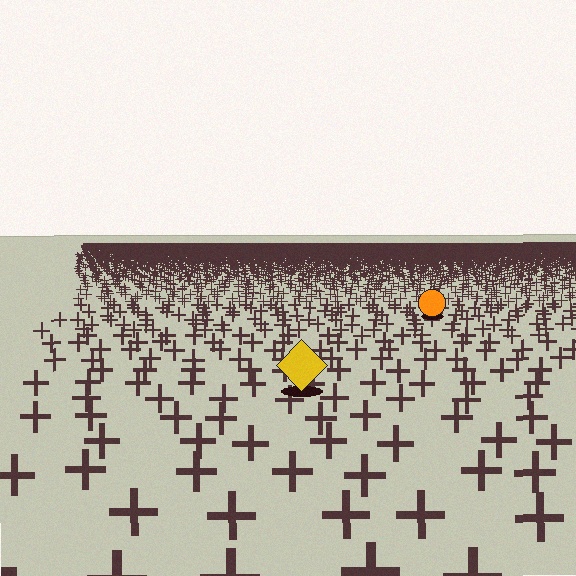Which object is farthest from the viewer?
The orange circle is farthest from the viewer. It appears smaller and the ground texture around it is denser.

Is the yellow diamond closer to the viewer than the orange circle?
Yes. The yellow diamond is closer — you can tell from the texture gradient: the ground texture is coarser near it.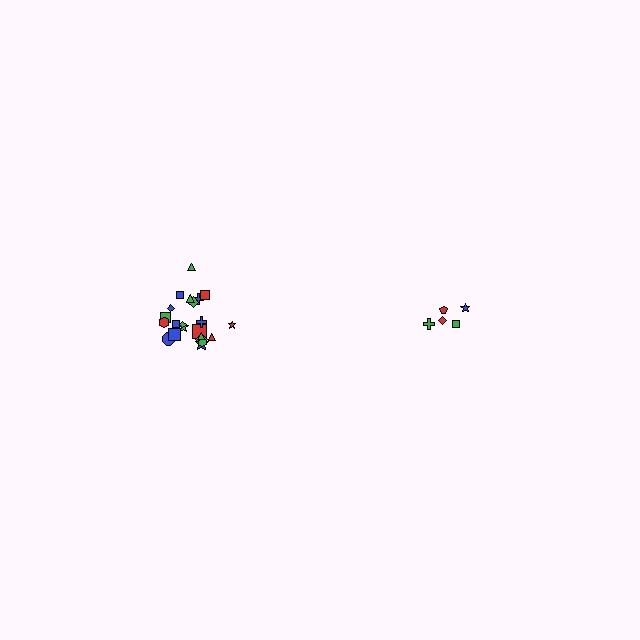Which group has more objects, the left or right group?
The left group.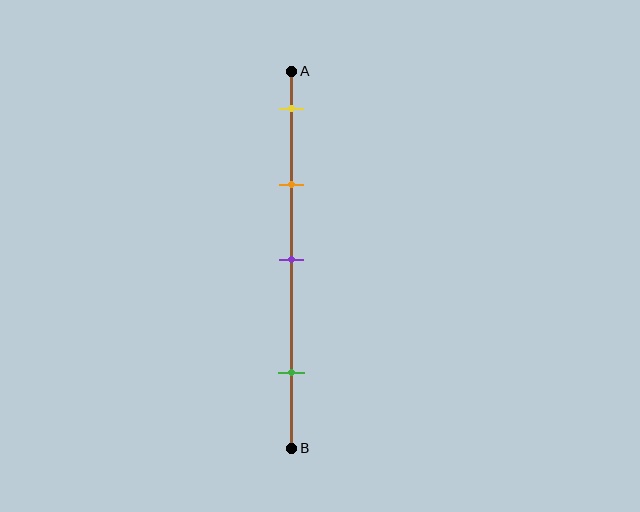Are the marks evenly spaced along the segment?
No, the marks are not evenly spaced.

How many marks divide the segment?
There are 4 marks dividing the segment.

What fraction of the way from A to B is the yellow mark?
The yellow mark is approximately 10% (0.1) of the way from A to B.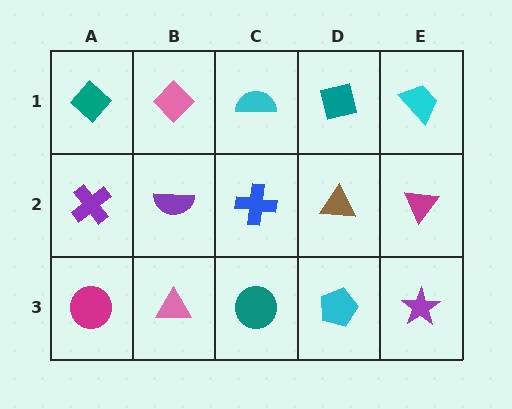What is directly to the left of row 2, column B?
A purple cross.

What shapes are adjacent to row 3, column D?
A brown triangle (row 2, column D), a teal circle (row 3, column C), a purple star (row 3, column E).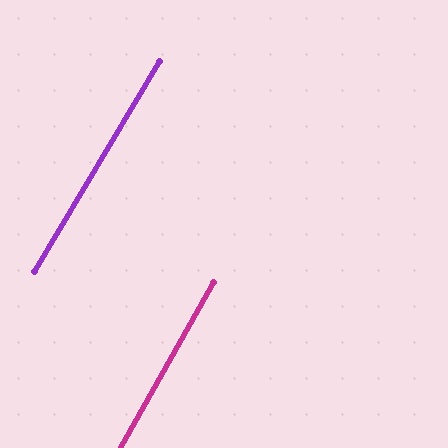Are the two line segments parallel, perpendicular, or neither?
Parallel — their directions differ by only 1.3°.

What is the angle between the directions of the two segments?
Approximately 1 degree.